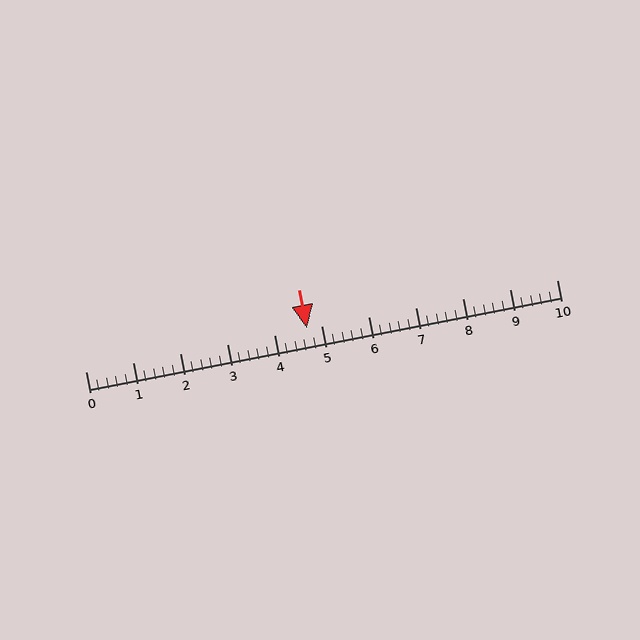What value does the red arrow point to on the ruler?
The red arrow points to approximately 4.7.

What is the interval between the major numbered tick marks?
The major tick marks are spaced 1 units apart.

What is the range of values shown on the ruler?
The ruler shows values from 0 to 10.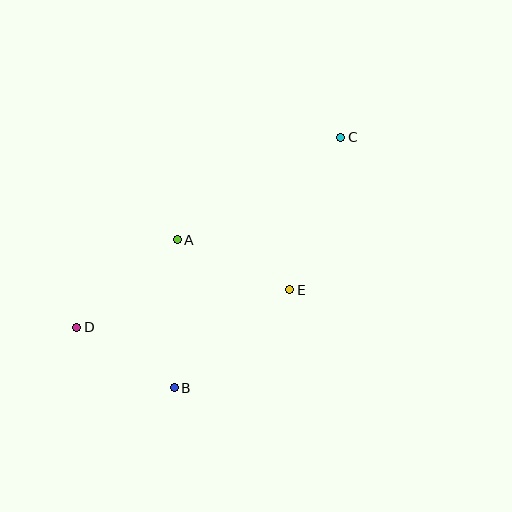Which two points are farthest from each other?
Points C and D are farthest from each other.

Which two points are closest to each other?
Points B and D are closest to each other.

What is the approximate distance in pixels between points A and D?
The distance between A and D is approximately 133 pixels.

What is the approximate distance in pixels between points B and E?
The distance between B and E is approximately 151 pixels.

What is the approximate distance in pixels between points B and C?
The distance between B and C is approximately 301 pixels.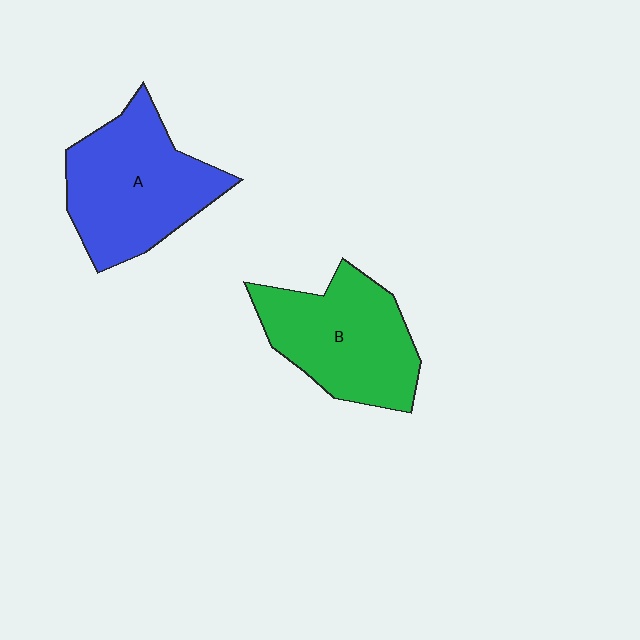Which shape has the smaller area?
Shape B (green).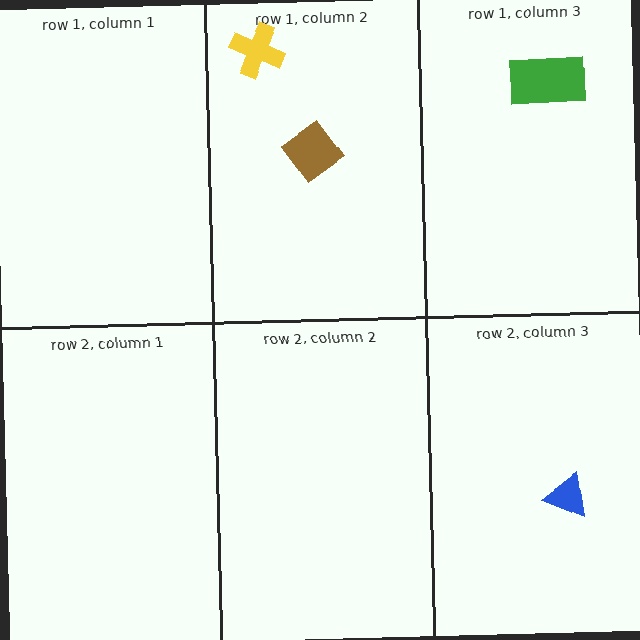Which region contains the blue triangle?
The row 2, column 3 region.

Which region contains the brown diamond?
The row 1, column 2 region.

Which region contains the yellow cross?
The row 1, column 2 region.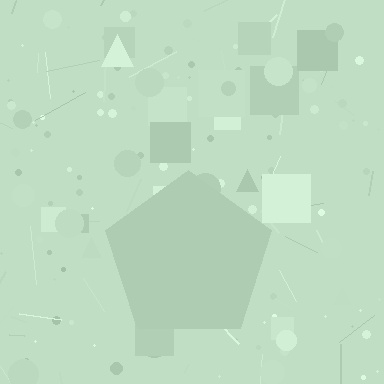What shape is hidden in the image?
A pentagon is hidden in the image.